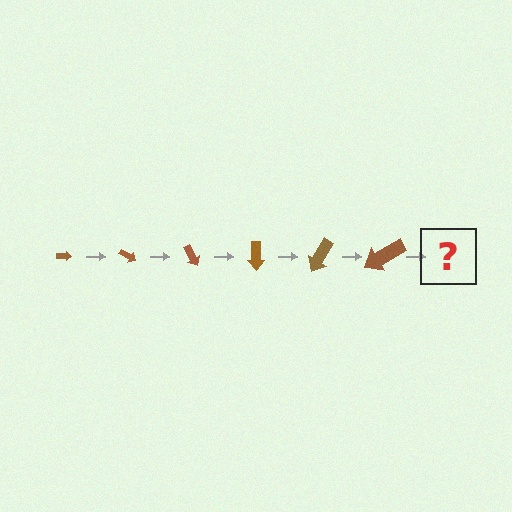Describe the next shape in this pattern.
It should be an arrow, larger than the previous one and rotated 180 degrees from the start.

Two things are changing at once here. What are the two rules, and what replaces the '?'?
The two rules are that the arrow grows larger each step and it rotates 30 degrees each step. The '?' should be an arrow, larger than the previous one and rotated 180 degrees from the start.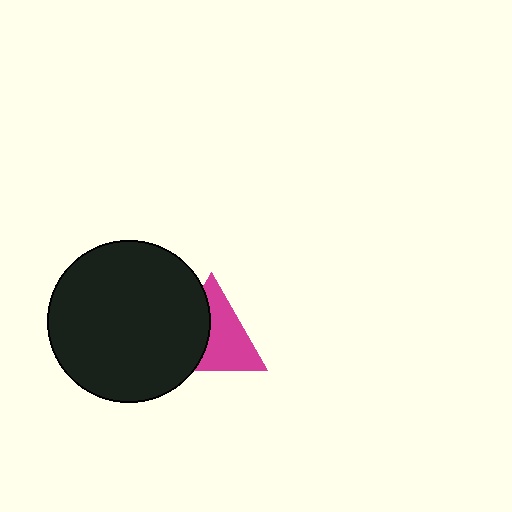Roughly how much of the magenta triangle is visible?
About half of it is visible (roughly 58%).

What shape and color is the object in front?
The object in front is a black circle.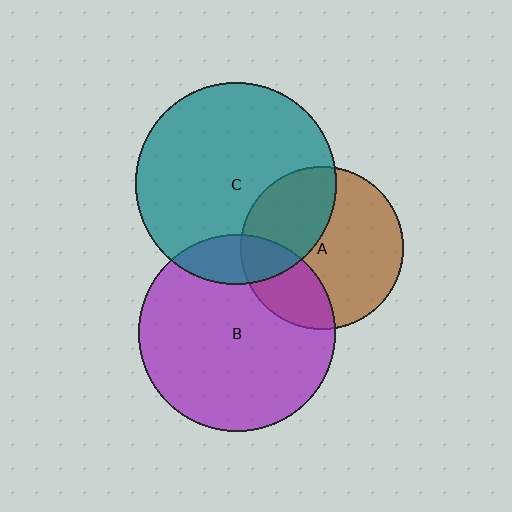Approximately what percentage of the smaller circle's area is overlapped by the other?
Approximately 25%.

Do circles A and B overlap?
Yes.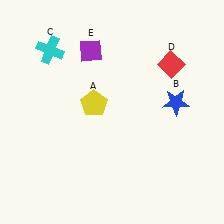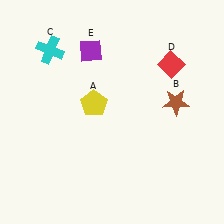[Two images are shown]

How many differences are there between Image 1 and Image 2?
There is 1 difference between the two images.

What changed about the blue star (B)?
In Image 1, B is blue. In Image 2, it changed to brown.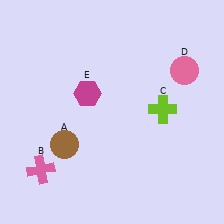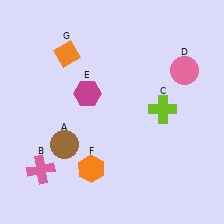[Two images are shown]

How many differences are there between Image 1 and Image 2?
There are 2 differences between the two images.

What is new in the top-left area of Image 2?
An orange diamond (G) was added in the top-left area of Image 2.